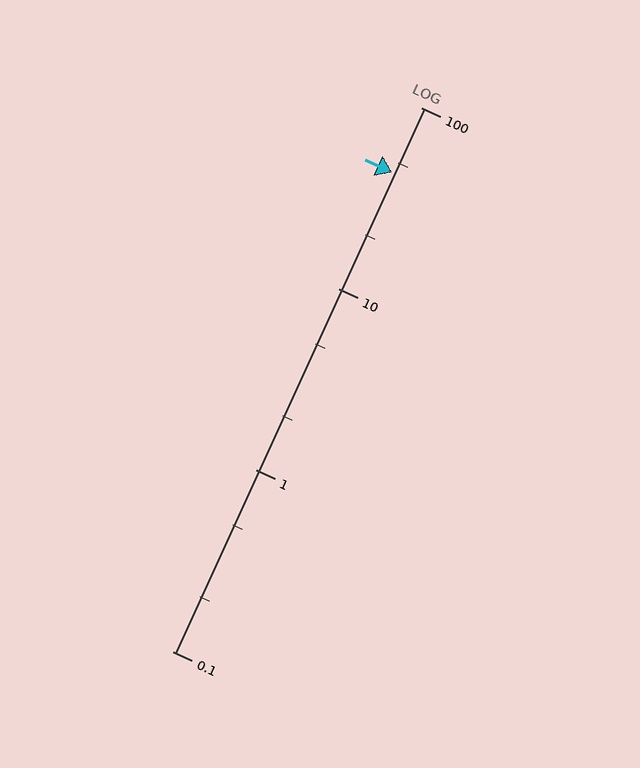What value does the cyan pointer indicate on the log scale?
The pointer indicates approximately 44.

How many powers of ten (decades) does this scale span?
The scale spans 3 decades, from 0.1 to 100.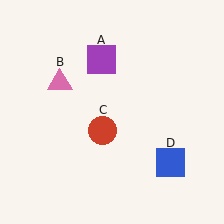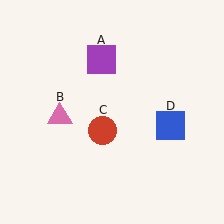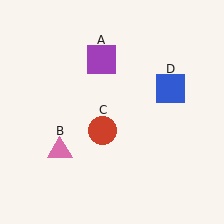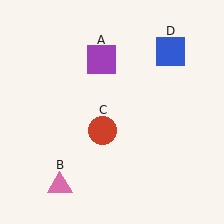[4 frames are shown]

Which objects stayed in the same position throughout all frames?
Purple square (object A) and red circle (object C) remained stationary.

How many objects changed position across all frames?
2 objects changed position: pink triangle (object B), blue square (object D).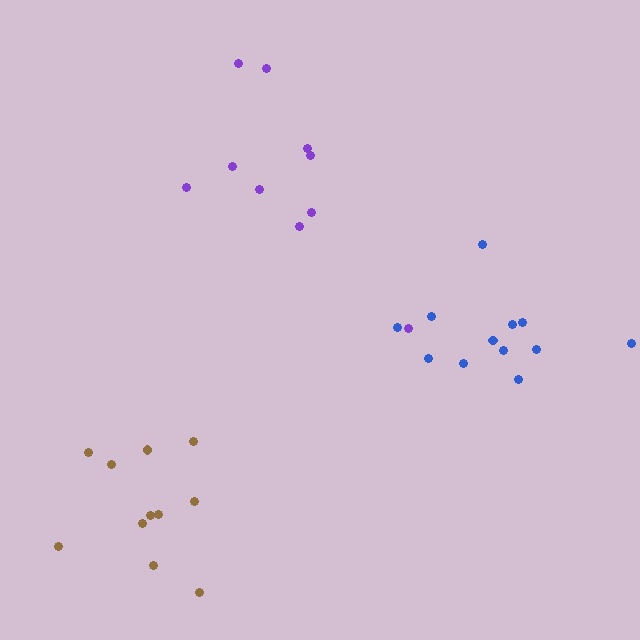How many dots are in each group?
Group 1: 10 dots, Group 2: 12 dots, Group 3: 11 dots (33 total).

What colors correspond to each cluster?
The clusters are colored: purple, blue, brown.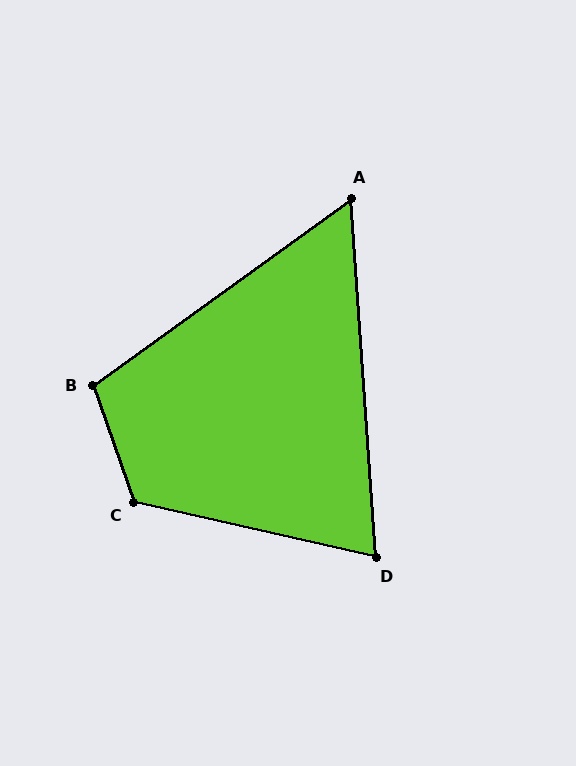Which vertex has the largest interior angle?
C, at approximately 122 degrees.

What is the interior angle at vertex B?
Approximately 107 degrees (obtuse).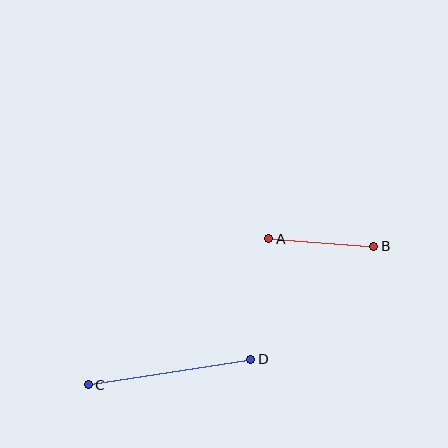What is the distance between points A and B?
The distance is approximately 105 pixels.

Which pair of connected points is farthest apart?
Points C and D are farthest apart.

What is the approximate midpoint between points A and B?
The midpoint is at approximately (321, 243) pixels.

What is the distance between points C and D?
The distance is approximately 164 pixels.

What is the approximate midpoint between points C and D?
The midpoint is at approximately (169, 372) pixels.